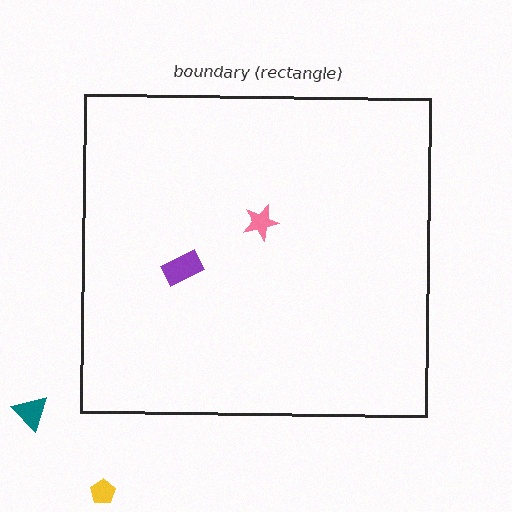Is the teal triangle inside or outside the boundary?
Outside.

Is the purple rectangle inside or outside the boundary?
Inside.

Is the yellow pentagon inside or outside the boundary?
Outside.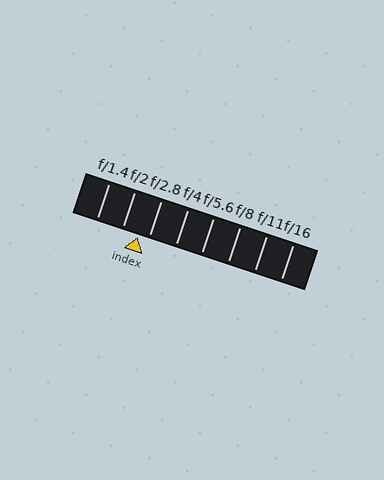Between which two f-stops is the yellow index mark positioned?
The index mark is between f/2 and f/2.8.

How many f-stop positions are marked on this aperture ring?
There are 8 f-stop positions marked.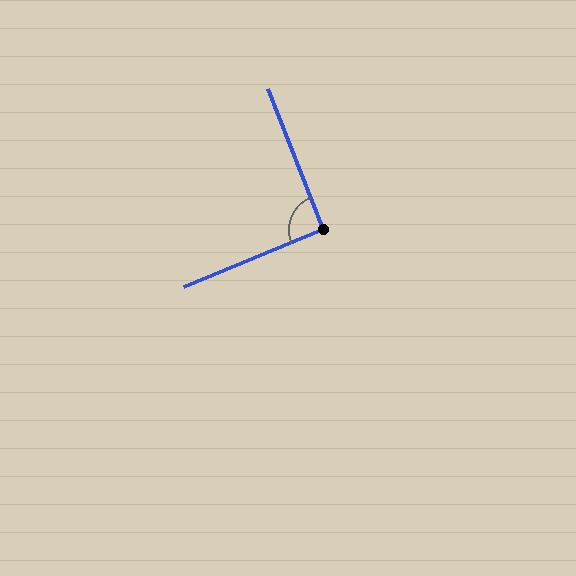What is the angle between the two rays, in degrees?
Approximately 91 degrees.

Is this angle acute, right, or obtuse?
It is approximately a right angle.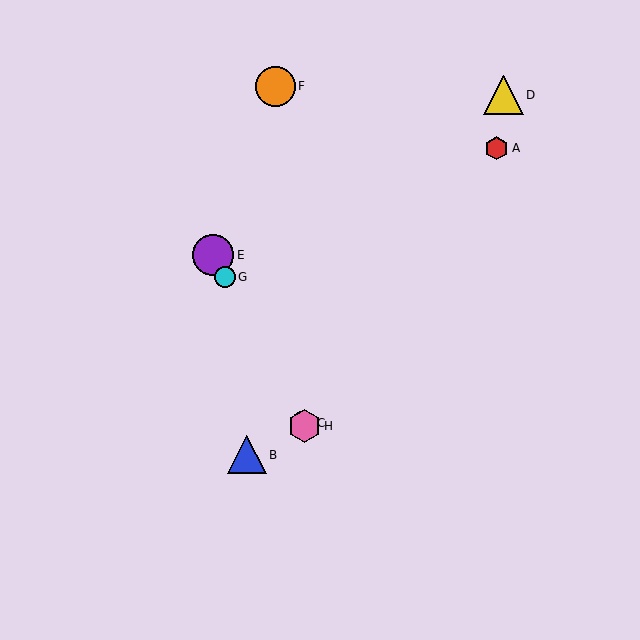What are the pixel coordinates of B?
Object B is at (247, 455).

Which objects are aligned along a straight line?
Objects C, E, G, H are aligned along a straight line.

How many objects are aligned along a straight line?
4 objects (C, E, G, H) are aligned along a straight line.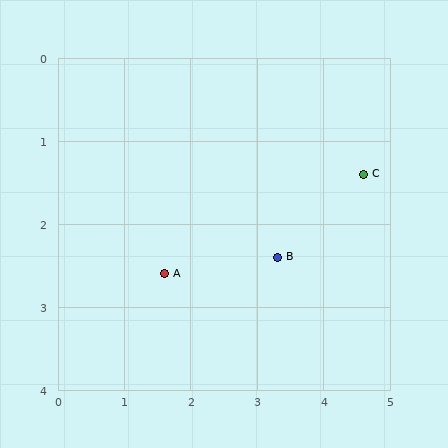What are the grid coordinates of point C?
Point C is at approximately (4.6, 1.4).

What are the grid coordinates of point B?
Point B is at approximately (3.3, 2.4).